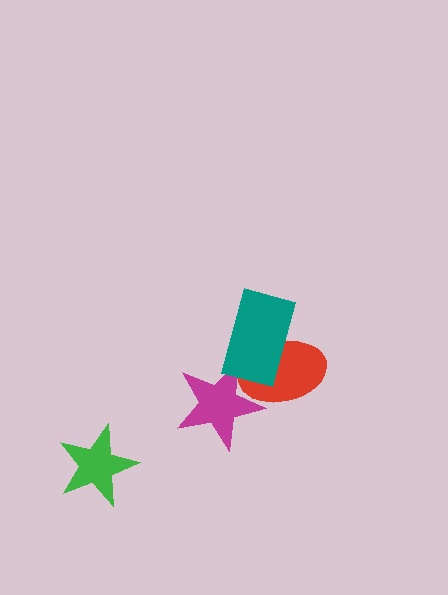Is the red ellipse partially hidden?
Yes, it is partially covered by another shape.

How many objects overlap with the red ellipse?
2 objects overlap with the red ellipse.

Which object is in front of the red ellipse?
The teal rectangle is in front of the red ellipse.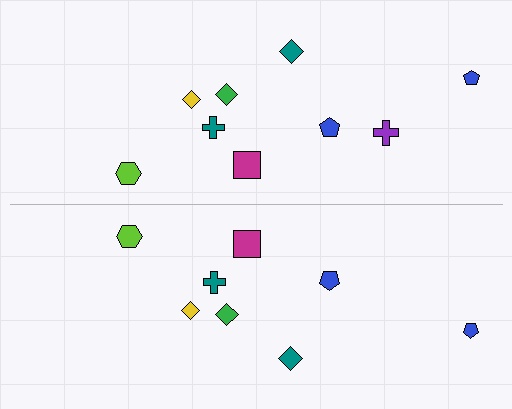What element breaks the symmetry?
A purple cross is missing from the bottom side.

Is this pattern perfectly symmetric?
No, the pattern is not perfectly symmetric. A purple cross is missing from the bottom side.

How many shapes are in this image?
There are 17 shapes in this image.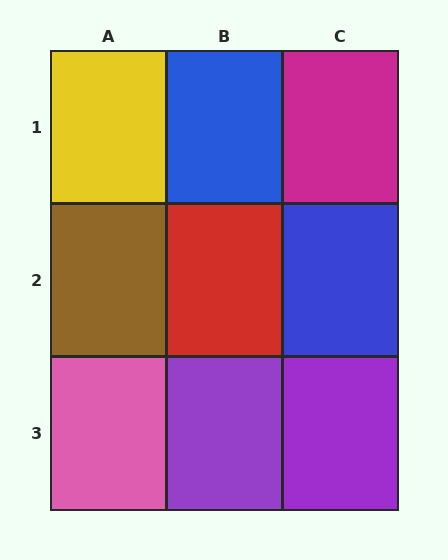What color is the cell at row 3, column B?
Purple.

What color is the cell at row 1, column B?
Blue.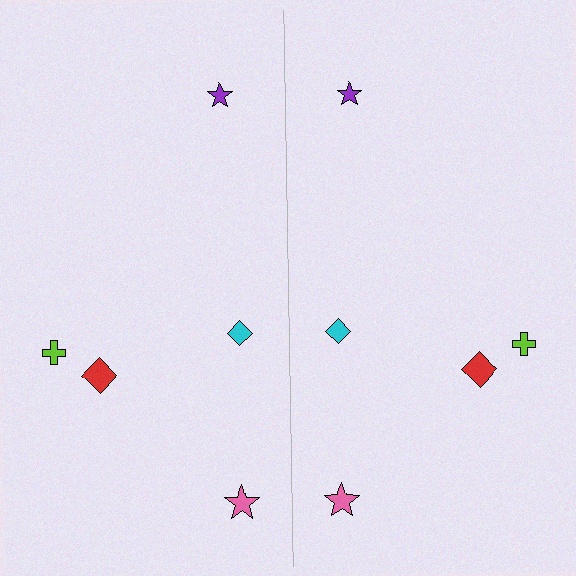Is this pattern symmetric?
Yes, this pattern has bilateral (reflection) symmetry.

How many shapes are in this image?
There are 10 shapes in this image.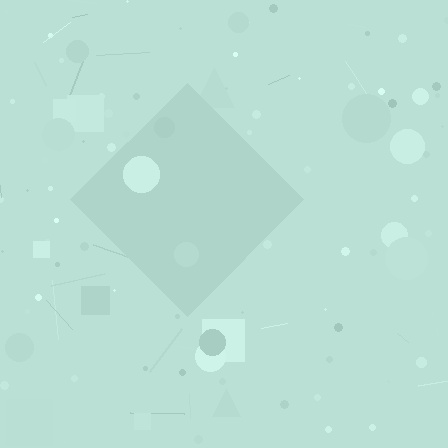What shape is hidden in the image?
A diamond is hidden in the image.